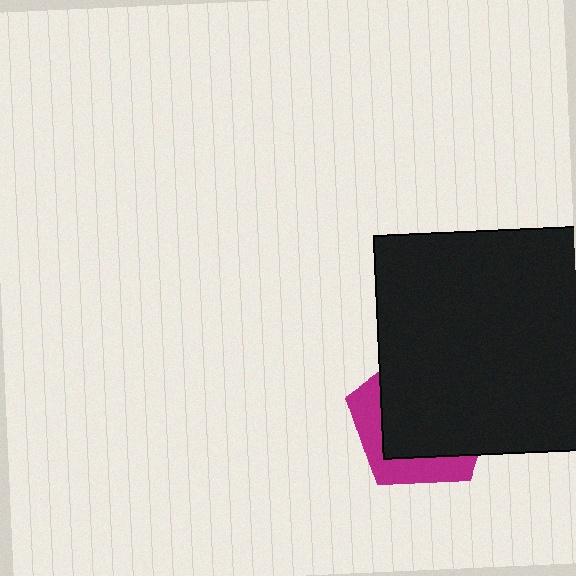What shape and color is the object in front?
The object in front is a black square.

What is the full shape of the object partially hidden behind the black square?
The partially hidden object is a magenta pentagon.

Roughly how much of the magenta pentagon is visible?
A small part of it is visible (roughly 31%).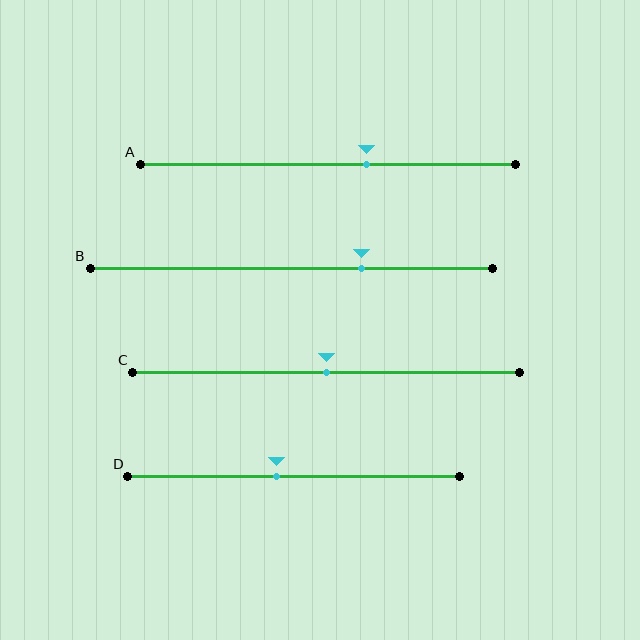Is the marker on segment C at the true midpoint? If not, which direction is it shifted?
Yes, the marker on segment C is at the true midpoint.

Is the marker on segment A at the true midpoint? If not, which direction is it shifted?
No, the marker on segment A is shifted to the right by about 10% of the segment length.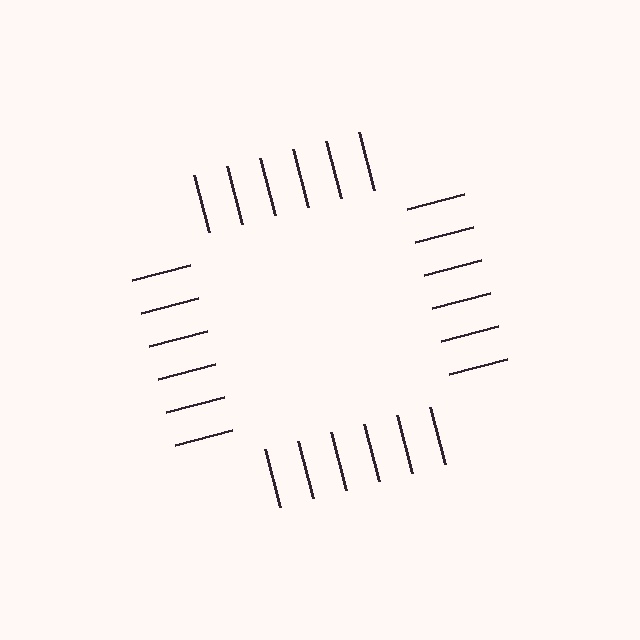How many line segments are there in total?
24 — 6 along each of the 4 edges.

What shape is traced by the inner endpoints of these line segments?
An illusory square — the line segments terminate on its edges but no continuous stroke is drawn.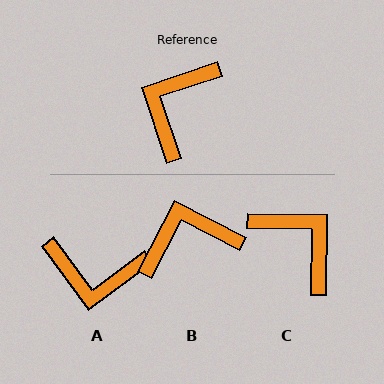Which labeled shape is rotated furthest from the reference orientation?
C, about 109 degrees away.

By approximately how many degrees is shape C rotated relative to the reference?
Approximately 109 degrees clockwise.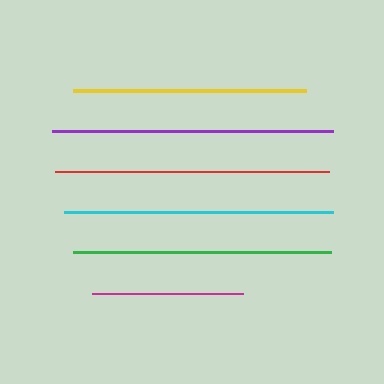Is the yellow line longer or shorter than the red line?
The red line is longer than the yellow line.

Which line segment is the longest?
The purple line is the longest at approximately 281 pixels.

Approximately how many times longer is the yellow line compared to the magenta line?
The yellow line is approximately 1.6 times the length of the magenta line.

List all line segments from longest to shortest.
From longest to shortest: purple, red, cyan, green, yellow, magenta.